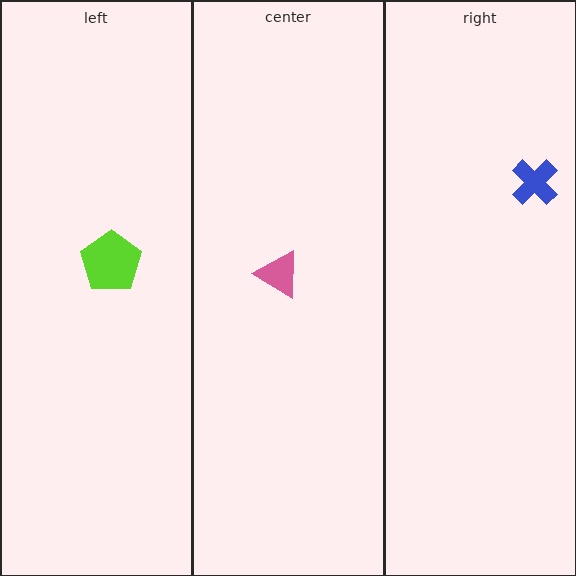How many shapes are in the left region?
1.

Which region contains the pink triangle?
The center region.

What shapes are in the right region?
The blue cross.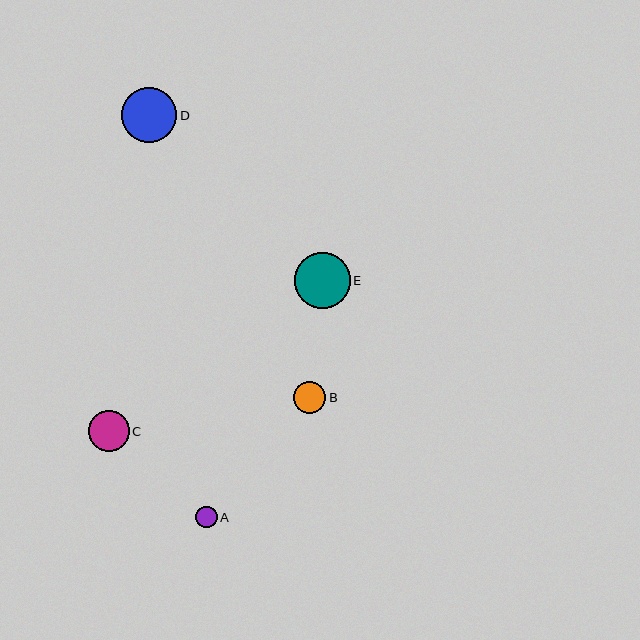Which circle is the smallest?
Circle A is the smallest with a size of approximately 21 pixels.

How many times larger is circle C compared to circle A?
Circle C is approximately 1.9 times the size of circle A.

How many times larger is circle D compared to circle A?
Circle D is approximately 2.6 times the size of circle A.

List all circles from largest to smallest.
From largest to smallest: E, D, C, B, A.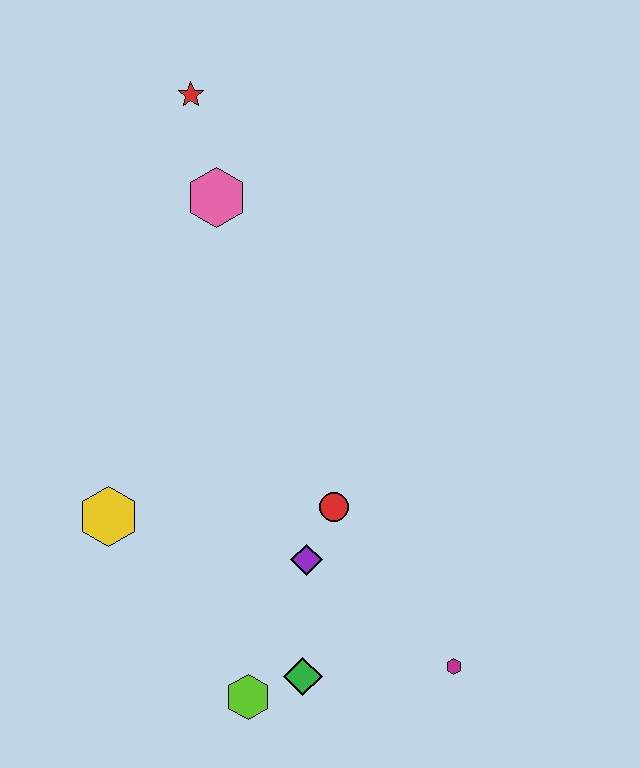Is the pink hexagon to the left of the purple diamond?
Yes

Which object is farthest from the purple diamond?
The red star is farthest from the purple diamond.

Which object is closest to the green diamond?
The lime hexagon is closest to the green diamond.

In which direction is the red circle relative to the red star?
The red circle is below the red star.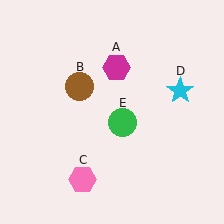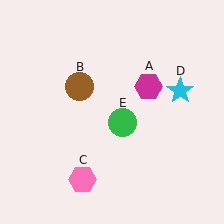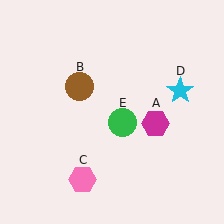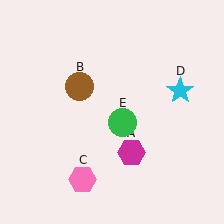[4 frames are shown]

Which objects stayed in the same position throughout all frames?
Brown circle (object B) and pink hexagon (object C) and cyan star (object D) and green circle (object E) remained stationary.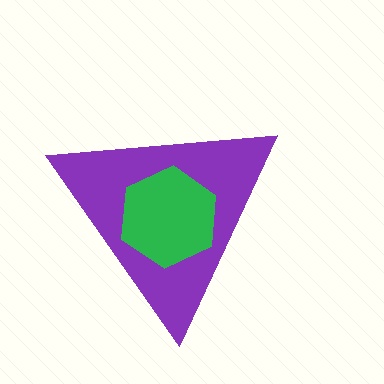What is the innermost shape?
The green hexagon.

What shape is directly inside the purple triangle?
The green hexagon.